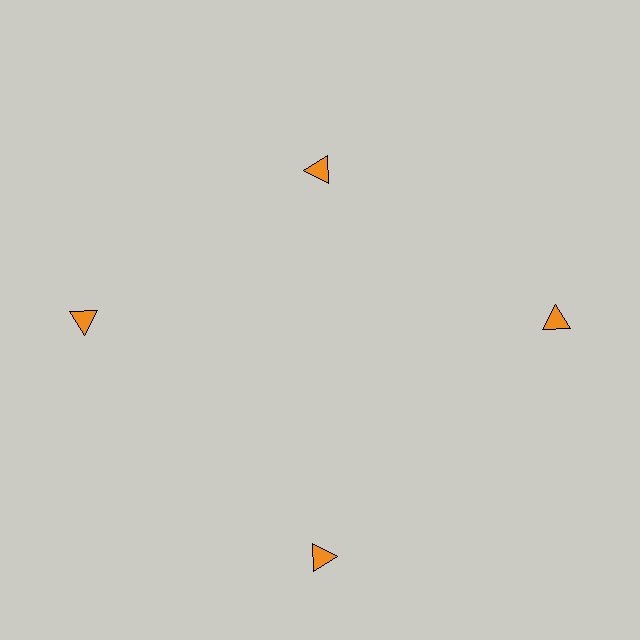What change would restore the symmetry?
The symmetry would be restored by moving it outward, back onto the ring so that all 4 triangles sit at equal angles and equal distance from the center.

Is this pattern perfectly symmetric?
No. The 4 orange triangles are arranged in a ring, but one element near the 12 o'clock position is pulled inward toward the center, breaking the 4-fold rotational symmetry.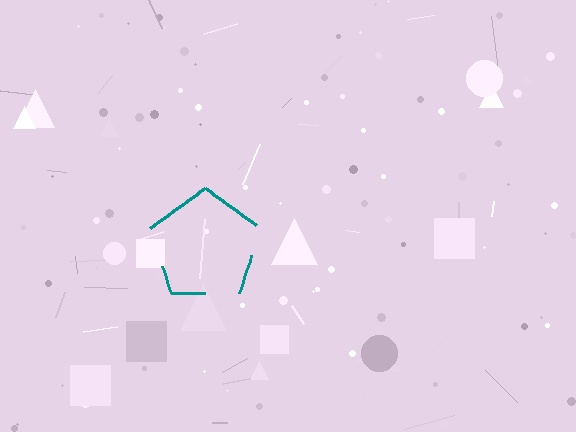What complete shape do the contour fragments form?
The contour fragments form a pentagon.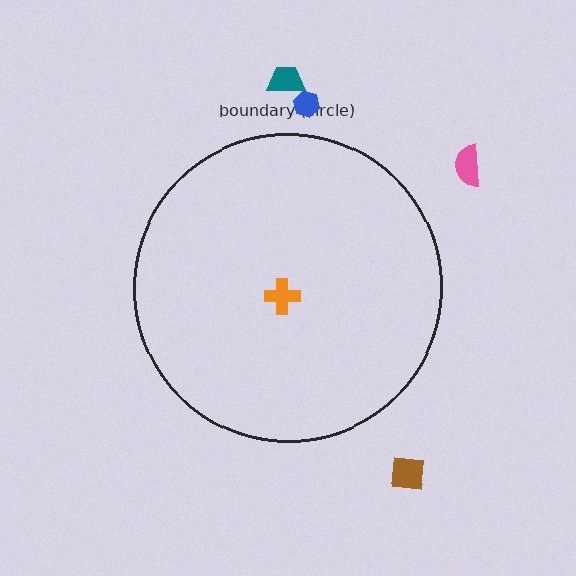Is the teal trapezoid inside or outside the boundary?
Outside.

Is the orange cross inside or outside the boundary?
Inside.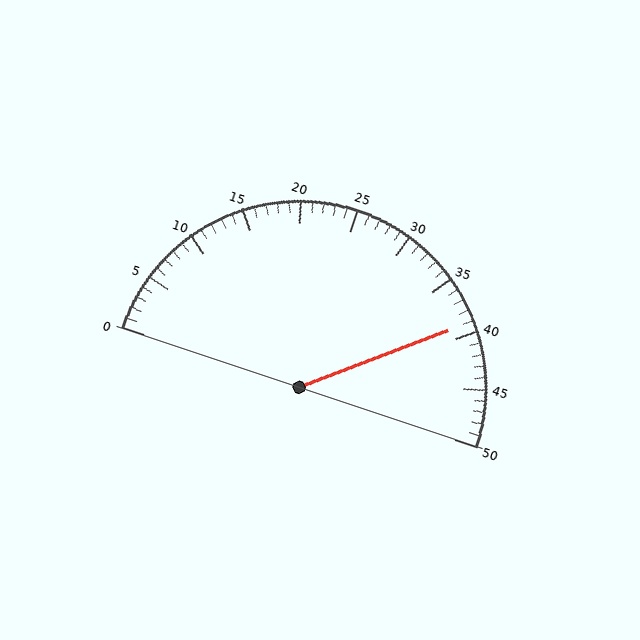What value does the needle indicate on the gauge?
The needle indicates approximately 39.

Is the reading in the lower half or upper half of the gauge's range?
The reading is in the upper half of the range (0 to 50).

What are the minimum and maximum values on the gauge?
The gauge ranges from 0 to 50.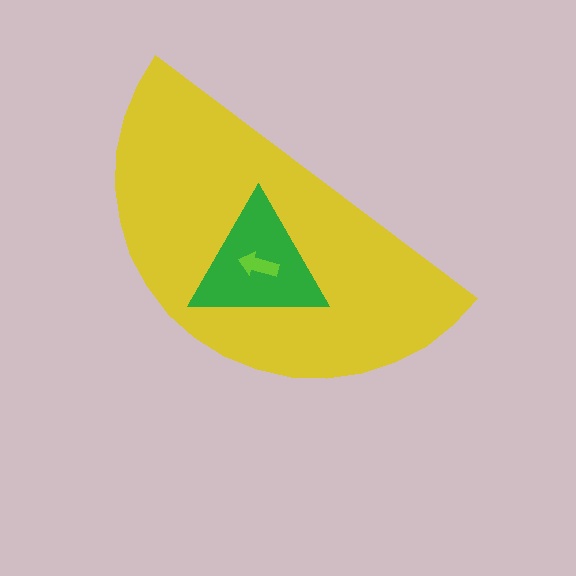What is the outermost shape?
The yellow semicircle.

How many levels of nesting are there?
3.